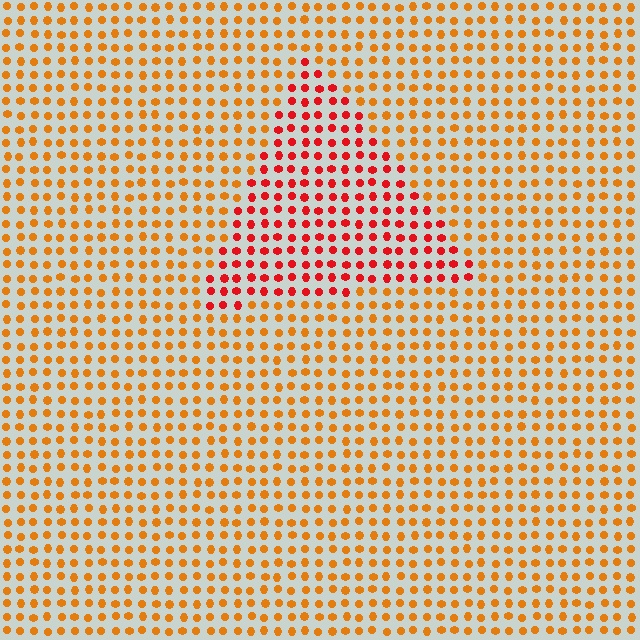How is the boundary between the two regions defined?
The boundary is defined purely by a slight shift in hue (about 34 degrees). Spacing, size, and orientation are identical on both sides.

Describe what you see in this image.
The image is filled with small orange elements in a uniform arrangement. A triangle-shaped region is visible where the elements are tinted to a slightly different hue, forming a subtle color boundary.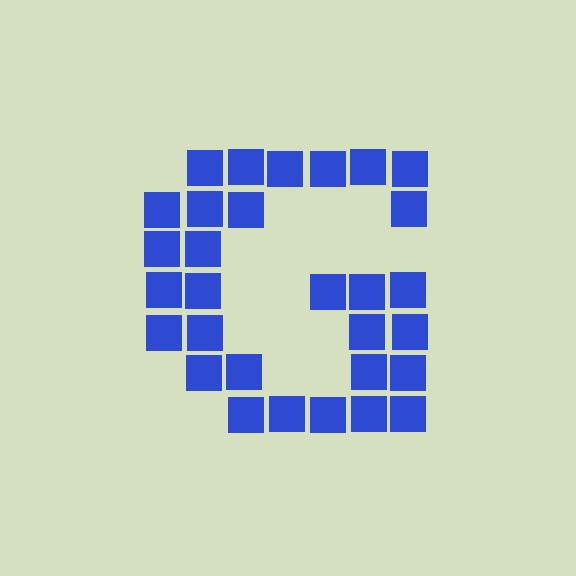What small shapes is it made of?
It is made of small squares.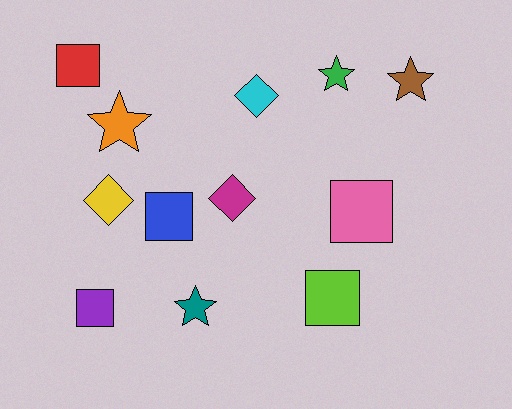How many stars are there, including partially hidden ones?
There are 4 stars.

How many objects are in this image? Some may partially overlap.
There are 12 objects.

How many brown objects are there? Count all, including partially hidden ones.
There is 1 brown object.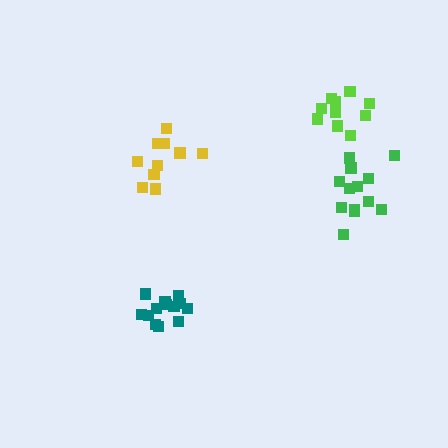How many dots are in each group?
Group 1: 13 dots, Group 2: 10 dots, Group 3: 13 dots, Group 4: 10 dots (46 total).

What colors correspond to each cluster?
The clusters are colored: teal, yellow, green, lime.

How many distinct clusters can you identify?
There are 4 distinct clusters.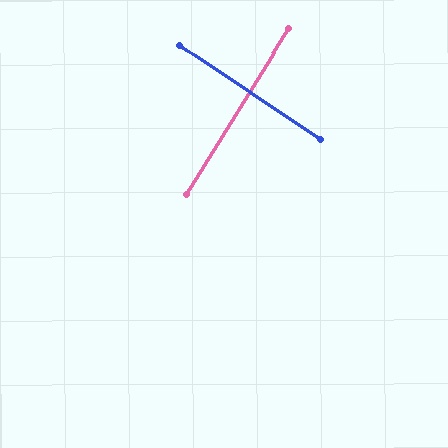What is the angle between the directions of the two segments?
Approximately 88 degrees.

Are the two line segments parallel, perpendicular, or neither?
Perpendicular — they meet at approximately 88°.